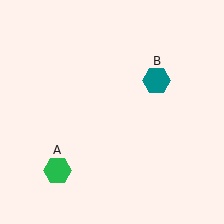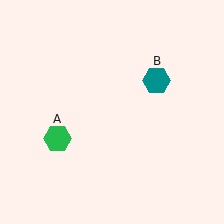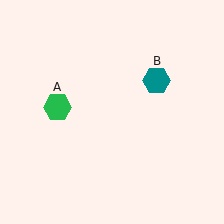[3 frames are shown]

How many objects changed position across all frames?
1 object changed position: green hexagon (object A).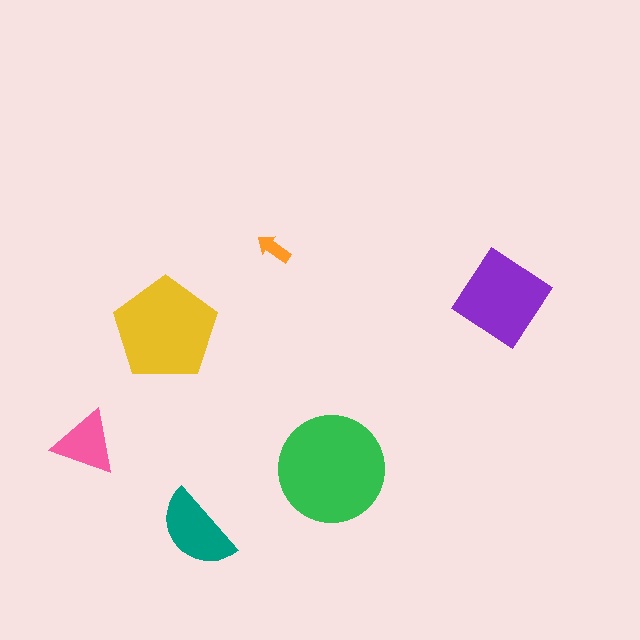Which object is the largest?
The green circle.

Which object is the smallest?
The orange arrow.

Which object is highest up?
The orange arrow is topmost.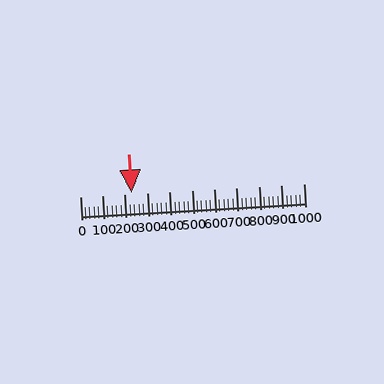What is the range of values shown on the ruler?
The ruler shows values from 0 to 1000.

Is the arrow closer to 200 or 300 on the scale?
The arrow is closer to 200.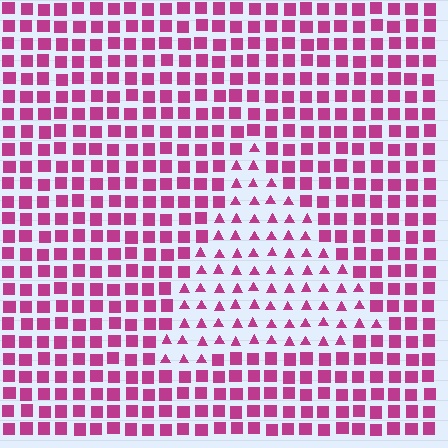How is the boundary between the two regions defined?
The boundary is defined by a change in element shape: triangles inside vs. squares outside. All elements share the same color and spacing.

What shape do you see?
I see a triangle.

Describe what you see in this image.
The image is filled with small magenta elements arranged in a uniform grid. A triangle-shaped region contains triangles, while the surrounding area contains squares. The boundary is defined purely by the change in element shape.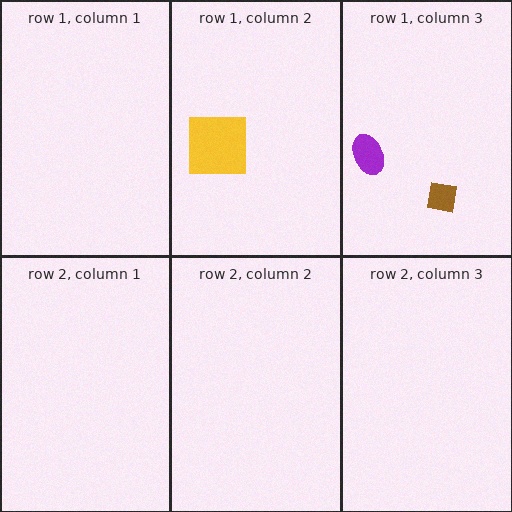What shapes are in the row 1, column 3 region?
The brown square, the purple ellipse.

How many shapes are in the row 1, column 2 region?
1.